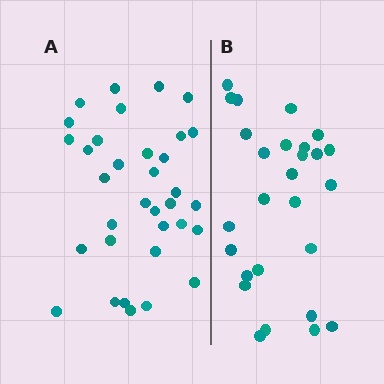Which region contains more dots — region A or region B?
Region A (the left region) has more dots.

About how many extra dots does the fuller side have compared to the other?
Region A has roughly 8 or so more dots than region B.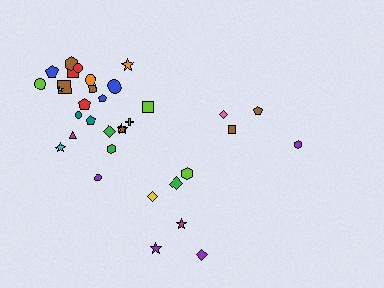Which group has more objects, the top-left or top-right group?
The top-left group.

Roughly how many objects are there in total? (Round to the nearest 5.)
Roughly 35 objects in total.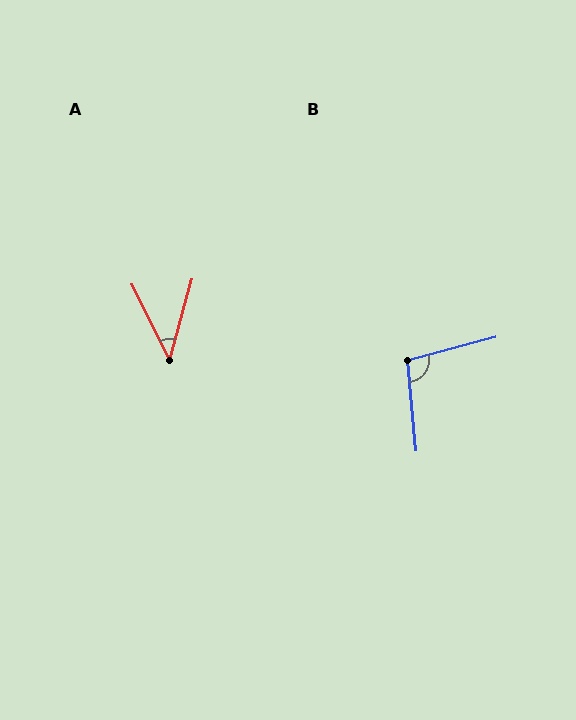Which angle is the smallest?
A, at approximately 41 degrees.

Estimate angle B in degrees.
Approximately 100 degrees.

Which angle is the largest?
B, at approximately 100 degrees.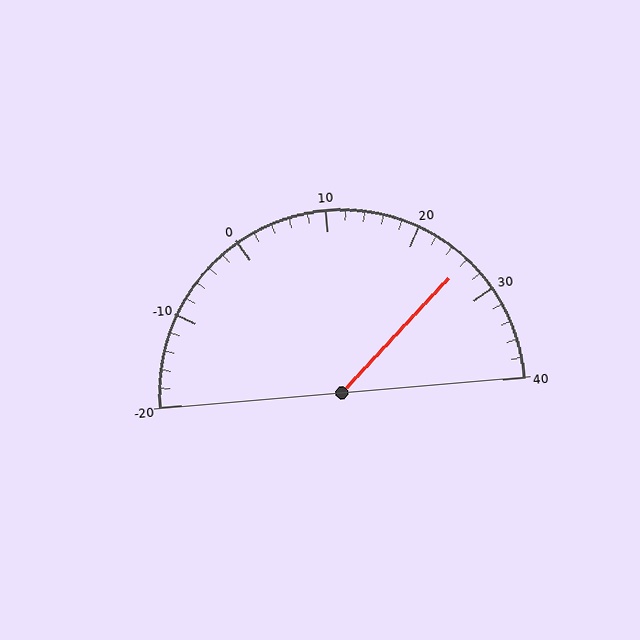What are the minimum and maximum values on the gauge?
The gauge ranges from -20 to 40.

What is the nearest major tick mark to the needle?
The nearest major tick mark is 30.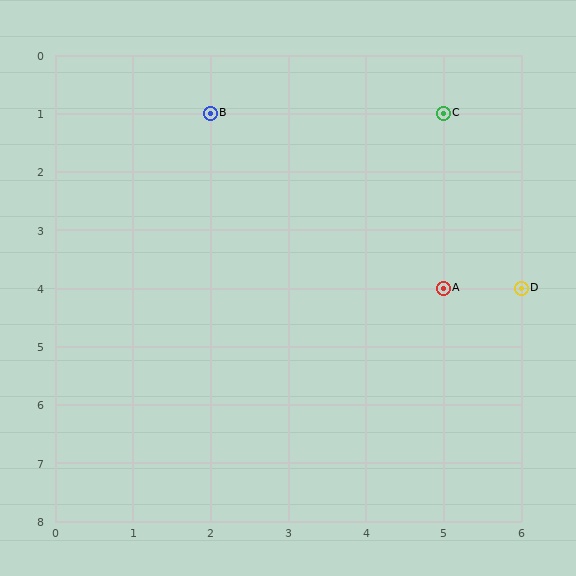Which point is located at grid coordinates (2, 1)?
Point B is at (2, 1).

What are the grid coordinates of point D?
Point D is at grid coordinates (6, 4).